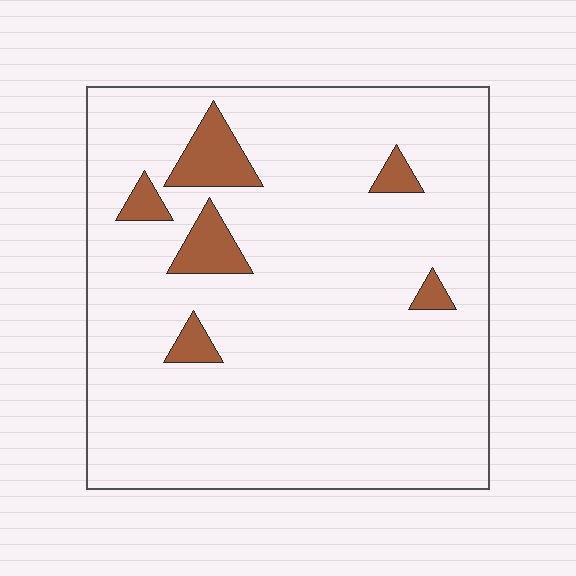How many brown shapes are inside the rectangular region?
6.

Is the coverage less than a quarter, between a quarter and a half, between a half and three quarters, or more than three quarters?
Less than a quarter.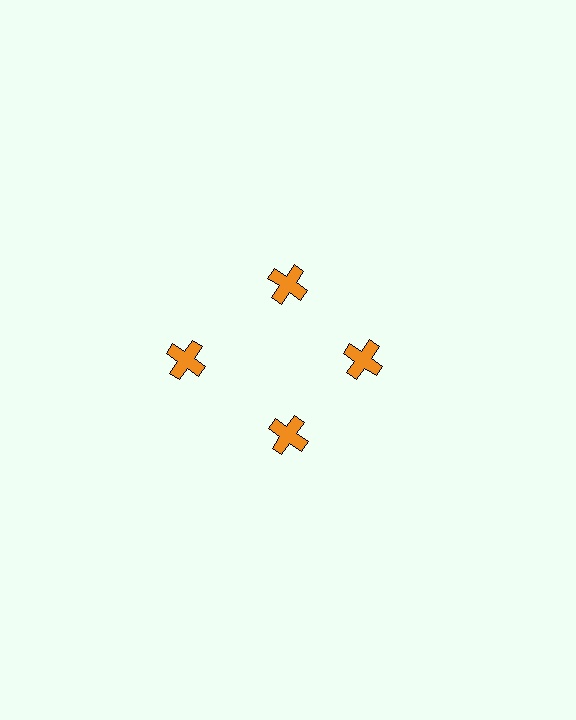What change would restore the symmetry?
The symmetry would be restored by moving it inward, back onto the ring so that all 4 crosses sit at equal angles and equal distance from the center.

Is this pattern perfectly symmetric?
No. The 4 orange crosses are arranged in a ring, but one element near the 9 o'clock position is pushed outward from the center, breaking the 4-fold rotational symmetry.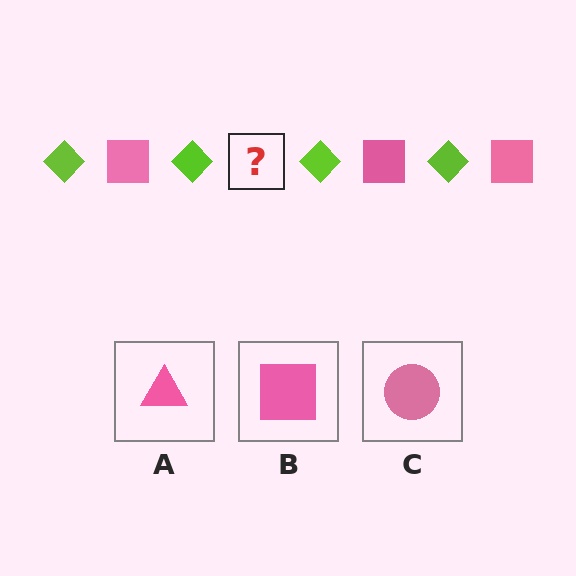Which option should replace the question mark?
Option B.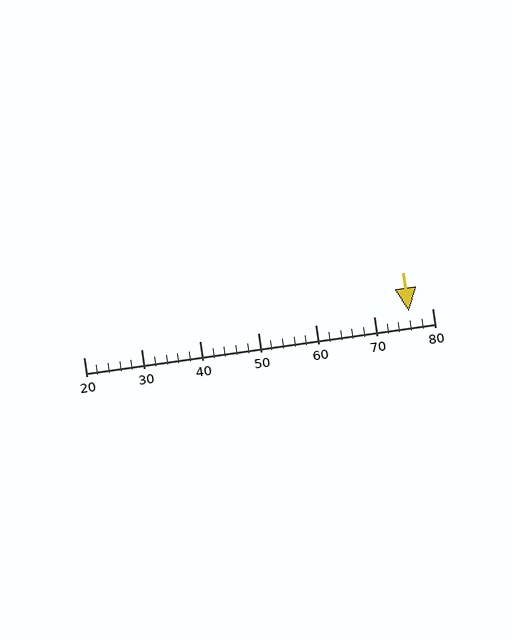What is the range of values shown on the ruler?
The ruler shows values from 20 to 80.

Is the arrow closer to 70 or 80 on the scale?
The arrow is closer to 80.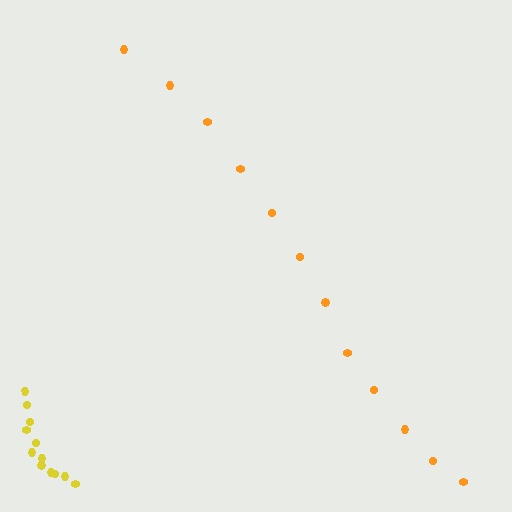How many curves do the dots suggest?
There are 2 distinct paths.